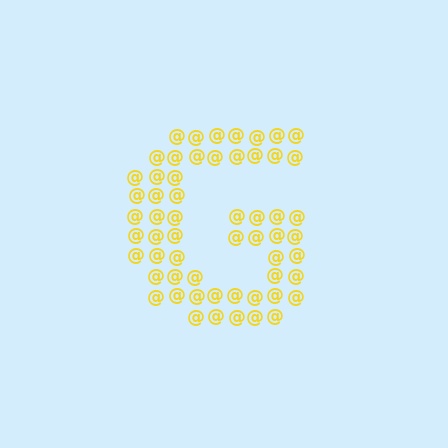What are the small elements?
The small elements are at signs.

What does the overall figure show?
The overall figure shows the letter G.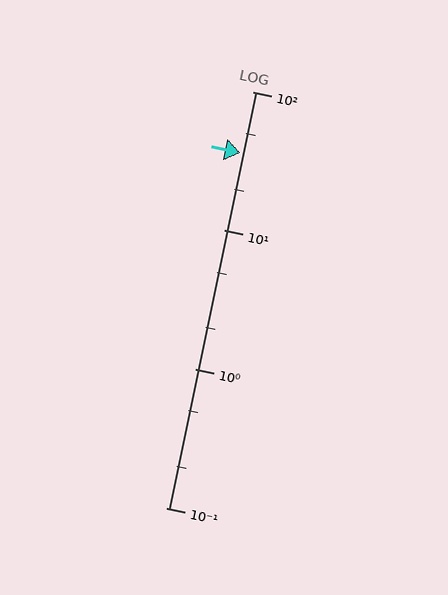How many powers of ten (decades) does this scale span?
The scale spans 3 decades, from 0.1 to 100.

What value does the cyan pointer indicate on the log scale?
The pointer indicates approximately 36.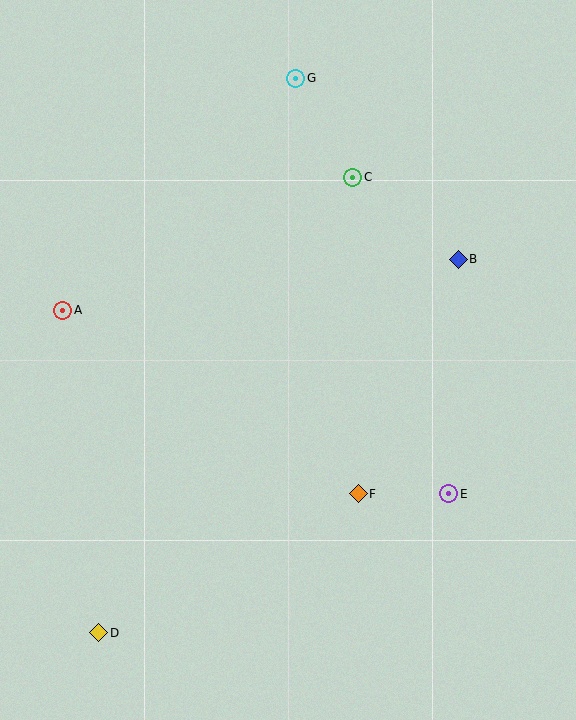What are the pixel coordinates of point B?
Point B is at (458, 259).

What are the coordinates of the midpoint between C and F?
The midpoint between C and F is at (356, 336).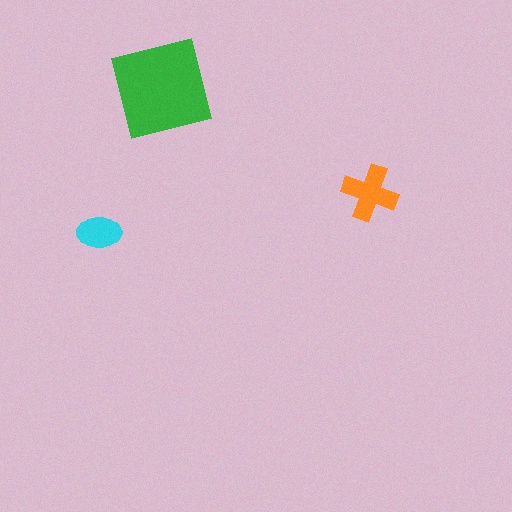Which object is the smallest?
The cyan ellipse.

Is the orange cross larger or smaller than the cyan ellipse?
Larger.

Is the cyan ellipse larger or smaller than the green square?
Smaller.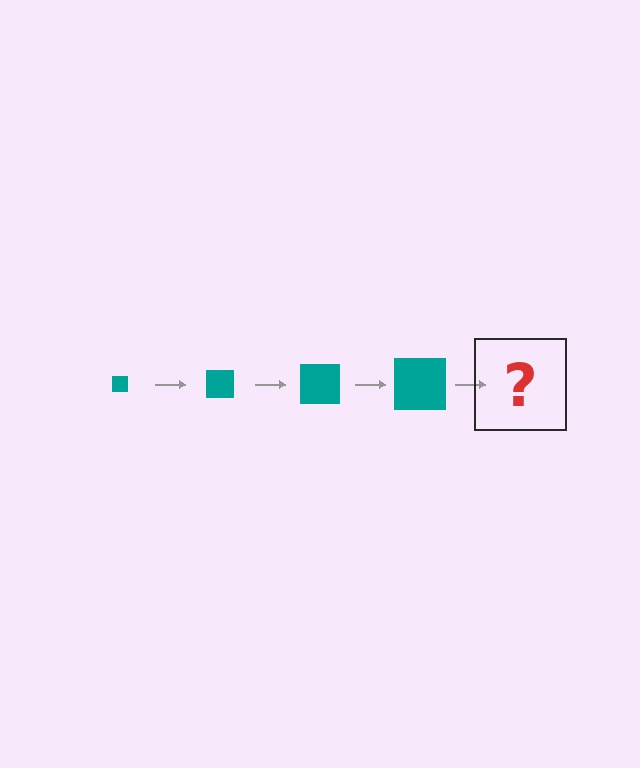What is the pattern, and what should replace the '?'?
The pattern is that the square gets progressively larger each step. The '?' should be a teal square, larger than the previous one.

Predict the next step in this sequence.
The next step is a teal square, larger than the previous one.